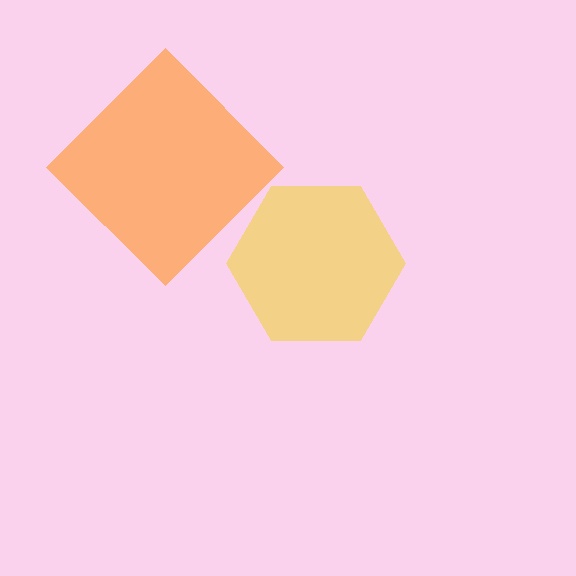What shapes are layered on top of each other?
The layered shapes are: an orange diamond, a yellow hexagon.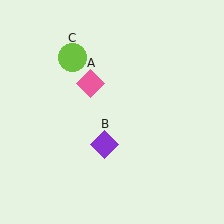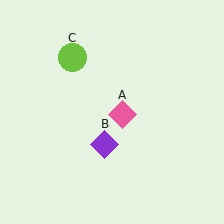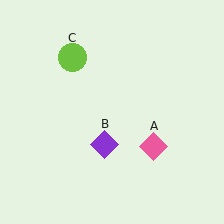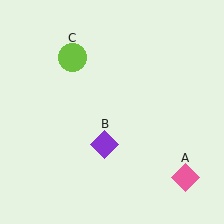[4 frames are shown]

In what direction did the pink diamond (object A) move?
The pink diamond (object A) moved down and to the right.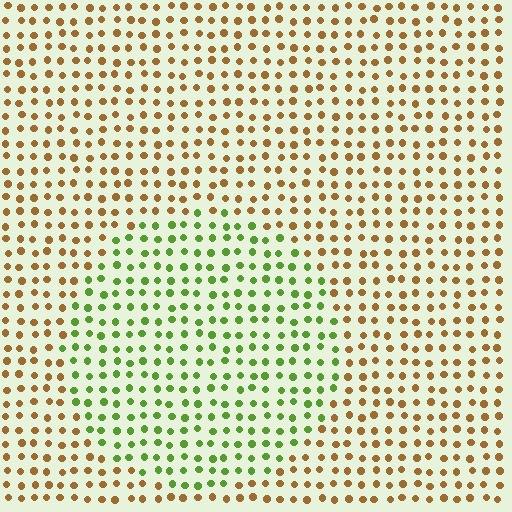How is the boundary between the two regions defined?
The boundary is defined purely by a slight shift in hue (about 66 degrees). Spacing, size, and orientation are identical on both sides.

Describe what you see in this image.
The image is filled with small brown elements in a uniform arrangement. A circle-shaped region is visible where the elements are tinted to a slightly different hue, forming a subtle color boundary.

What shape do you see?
I see a circle.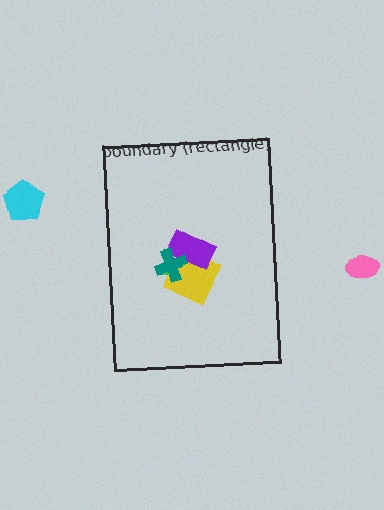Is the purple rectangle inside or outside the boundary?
Inside.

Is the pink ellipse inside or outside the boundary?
Outside.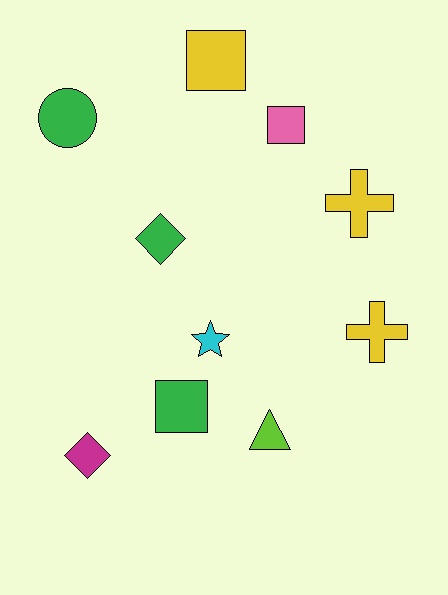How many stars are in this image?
There is 1 star.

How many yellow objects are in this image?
There are 3 yellow objects.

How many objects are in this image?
There are 10 objects.